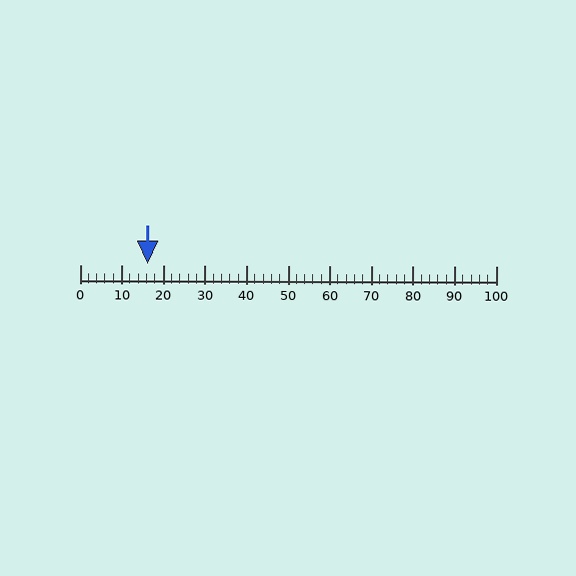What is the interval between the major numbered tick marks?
The major tick marks are spaced 10 units apart.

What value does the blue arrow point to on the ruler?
The blue arrow points to approximately 16.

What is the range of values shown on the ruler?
The ruler shows values from 0 to 100.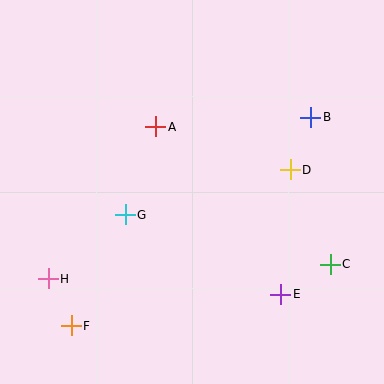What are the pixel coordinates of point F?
Point F is at (71, 326).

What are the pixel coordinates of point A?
Point A is at (156, 127).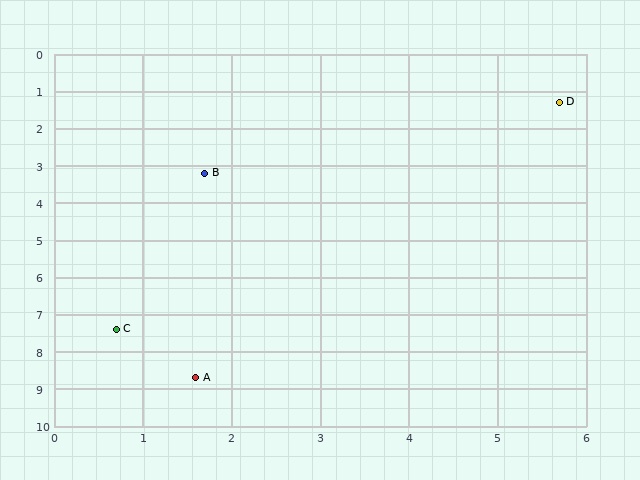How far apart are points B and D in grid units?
Points B and D are about 4.4 grid units apart.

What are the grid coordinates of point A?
Point A is at approximately (1.6, 8.7).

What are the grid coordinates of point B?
Point B is at approximately (1.7, 3.2).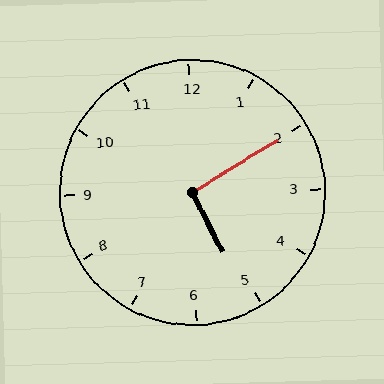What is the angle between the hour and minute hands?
Approximately 95 degrees.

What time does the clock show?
5:10.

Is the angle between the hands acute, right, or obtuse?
It is right.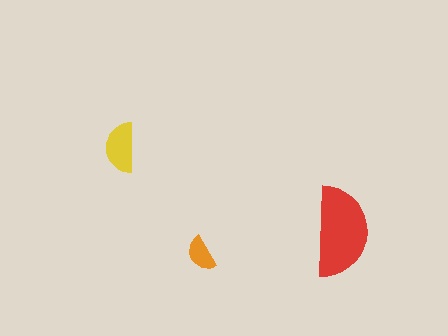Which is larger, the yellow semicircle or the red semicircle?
The red one.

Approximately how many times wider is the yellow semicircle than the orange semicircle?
About 1.5 times wider.